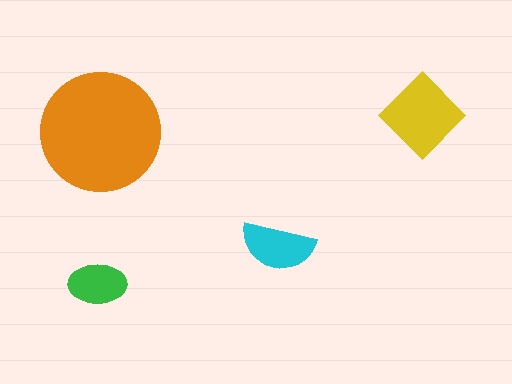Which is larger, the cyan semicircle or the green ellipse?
The cyan semicircle.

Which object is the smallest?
The green ellipse.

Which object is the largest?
The orange circle.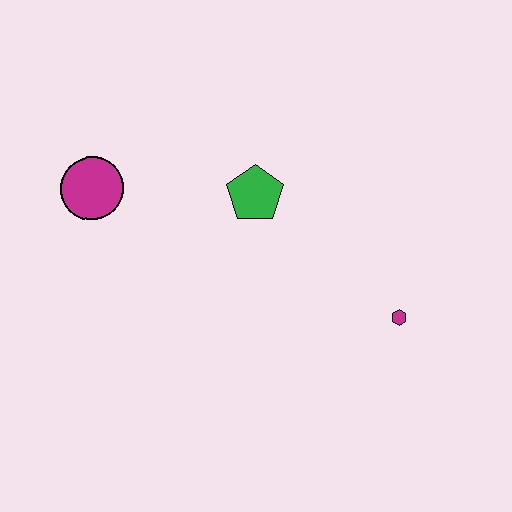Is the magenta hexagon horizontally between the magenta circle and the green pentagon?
No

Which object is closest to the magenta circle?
The green pentagon is closest to the magenta circle.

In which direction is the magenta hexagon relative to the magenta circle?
The magenta hexagon is to the right of the magenta circle.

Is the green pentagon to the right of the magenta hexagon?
No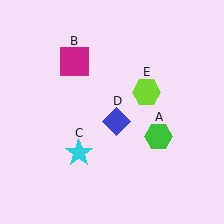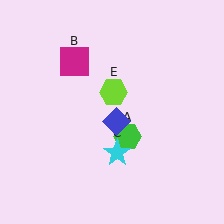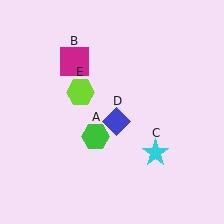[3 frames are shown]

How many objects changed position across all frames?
3 objects changed position: green hexagon (object A), cyan star (object C), lime hexagon (object E).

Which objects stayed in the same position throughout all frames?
Magenta square (object B) and blue diamond (object D) remained stationary.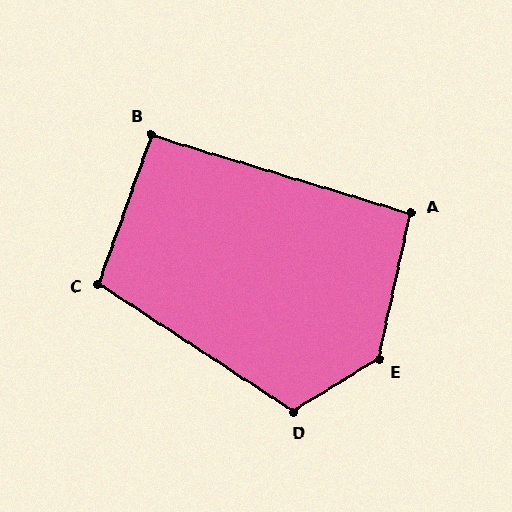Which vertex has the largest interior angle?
E, at approximately 134 degrees.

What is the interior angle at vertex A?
Approximately 95 degrees (approximately right).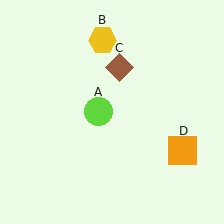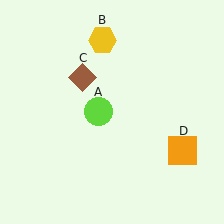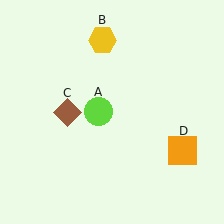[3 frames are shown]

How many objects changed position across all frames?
1 object changed position: brown diamond (object C).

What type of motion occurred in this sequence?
The brown diamond (object C) rotated counterclockwise around the center of the scene.